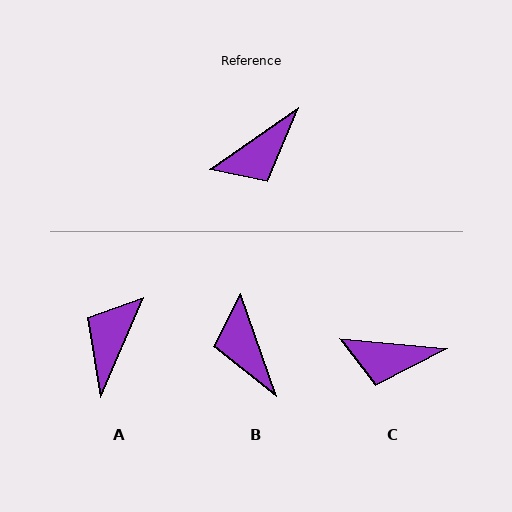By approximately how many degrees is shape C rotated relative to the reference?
Approximately 40 degrees clockwise.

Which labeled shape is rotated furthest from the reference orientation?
A, about 148 degrees away.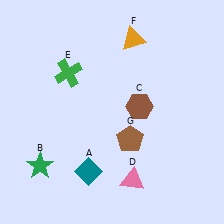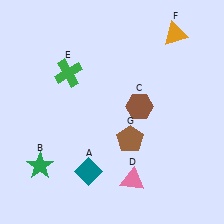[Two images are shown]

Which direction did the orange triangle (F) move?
The orange triangle (F) moved right.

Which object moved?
The orange triangle (F) moved right.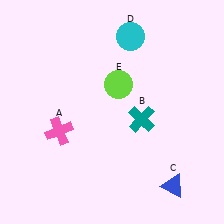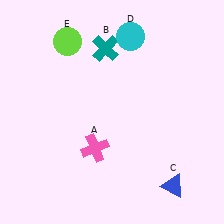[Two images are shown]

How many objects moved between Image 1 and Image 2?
3 objects moved between the two images.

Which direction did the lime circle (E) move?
The lime circle (E) moved left.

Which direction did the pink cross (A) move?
The pink cross (A) moved right.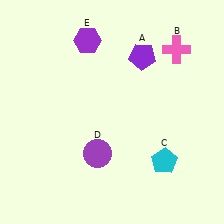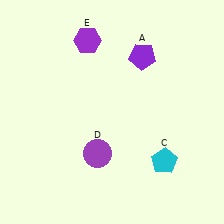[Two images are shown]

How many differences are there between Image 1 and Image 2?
There is 1 difference between the two images.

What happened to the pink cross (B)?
The pink cross (B) was removed in Image 2. It was in the top-right area of Image 1.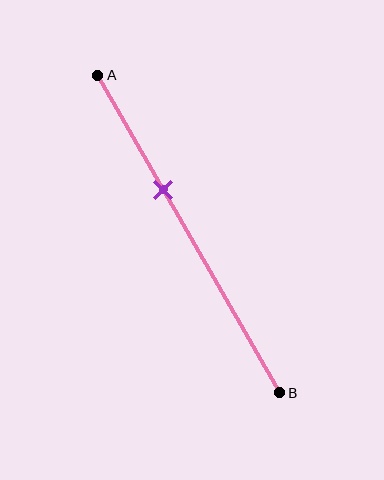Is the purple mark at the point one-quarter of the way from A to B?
No, the mark is at about 35% from A, not at the 25% one-quarter point.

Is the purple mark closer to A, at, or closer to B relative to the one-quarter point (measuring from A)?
The purple mark is closer to point B than the one-quarter point of segment AB.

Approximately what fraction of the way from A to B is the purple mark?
The purple mark is approximately 35% of the way from A to B.